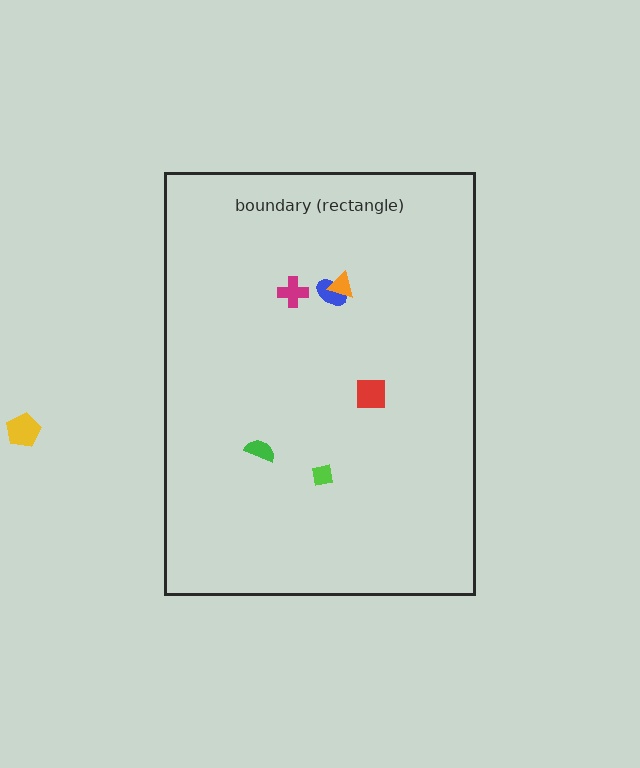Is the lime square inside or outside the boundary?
Inside.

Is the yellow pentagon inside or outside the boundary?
Outside.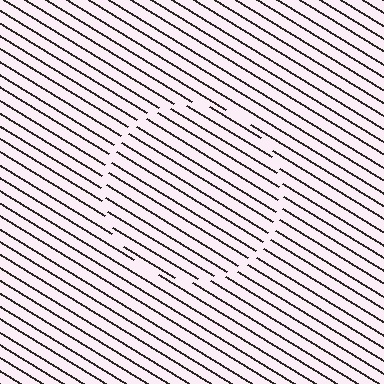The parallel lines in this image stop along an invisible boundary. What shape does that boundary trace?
An illusory circle. The interior of the shape contains the same grating, shifted by half a period — the contour is defined by the phase discontinuity where line-ends from the inner and outer gratings abut.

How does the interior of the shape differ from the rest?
The interior of the shape contains the same grating, shifted by half a period — the contour is defined by the phase discontinuity where line-ends from the inner and outer gratings abut.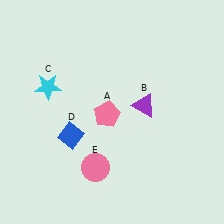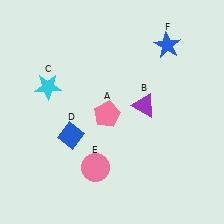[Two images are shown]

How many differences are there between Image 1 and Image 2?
There is 1 difference between the two images.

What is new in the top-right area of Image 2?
A blue star (F) was added in the top-right area of Image 2.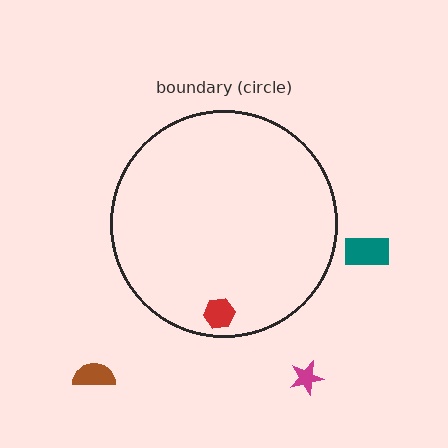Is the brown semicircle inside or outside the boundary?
Outside.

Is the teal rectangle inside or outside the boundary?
Outside.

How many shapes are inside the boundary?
1 inside, 3 outside.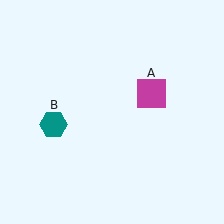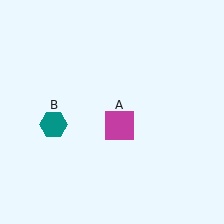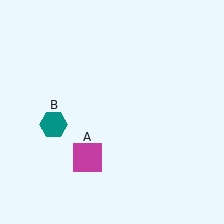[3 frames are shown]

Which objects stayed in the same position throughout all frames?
Teal hexagon (object B) remained stationary.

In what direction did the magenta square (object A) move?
The magenta square (object A) moved down and to the left.